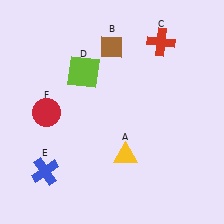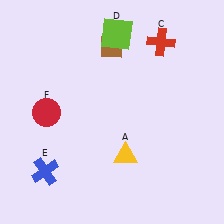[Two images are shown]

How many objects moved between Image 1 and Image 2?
1 object moved between the two images.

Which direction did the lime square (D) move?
The lime square (D) moved up.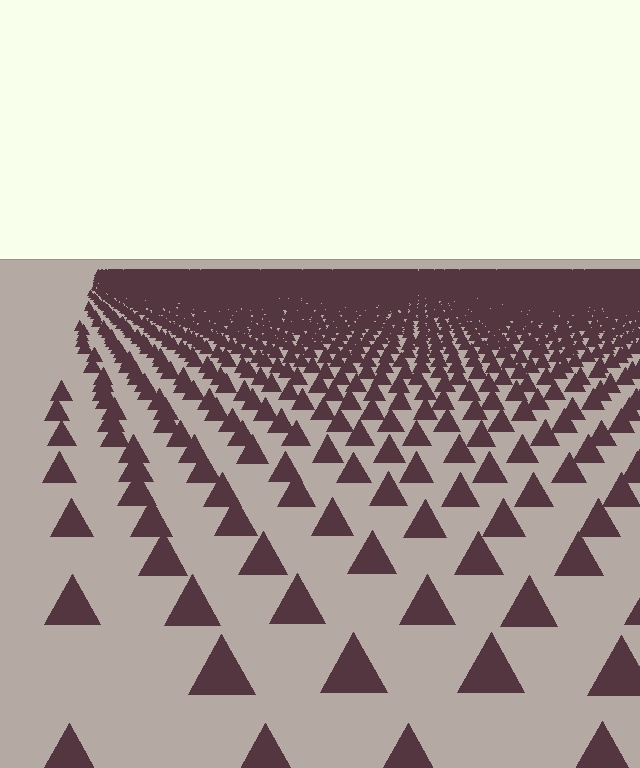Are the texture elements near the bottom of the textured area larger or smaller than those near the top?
Larger. Near the bottom, elements are closer to the viewer and appear at a bigger on-screen size.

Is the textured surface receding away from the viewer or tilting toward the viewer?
The surface is receding away from the viewer. Texture elements get smaller and denser toward the top.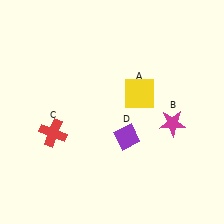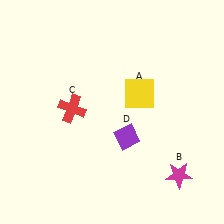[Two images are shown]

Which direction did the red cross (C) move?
The red cross (C) moved up.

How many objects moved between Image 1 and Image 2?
2 objects moved between the two images.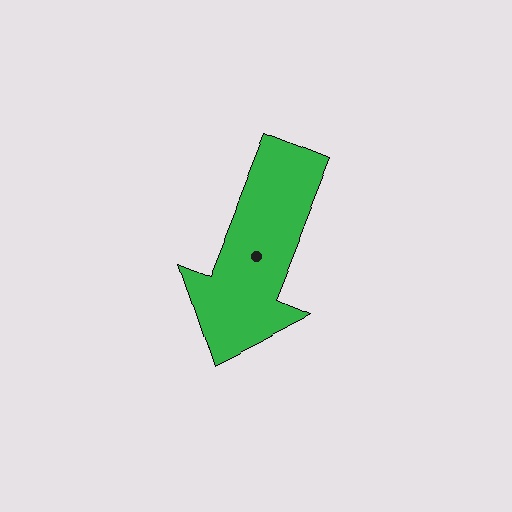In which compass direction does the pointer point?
South.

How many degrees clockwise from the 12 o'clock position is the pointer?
Approximately 202 degrees.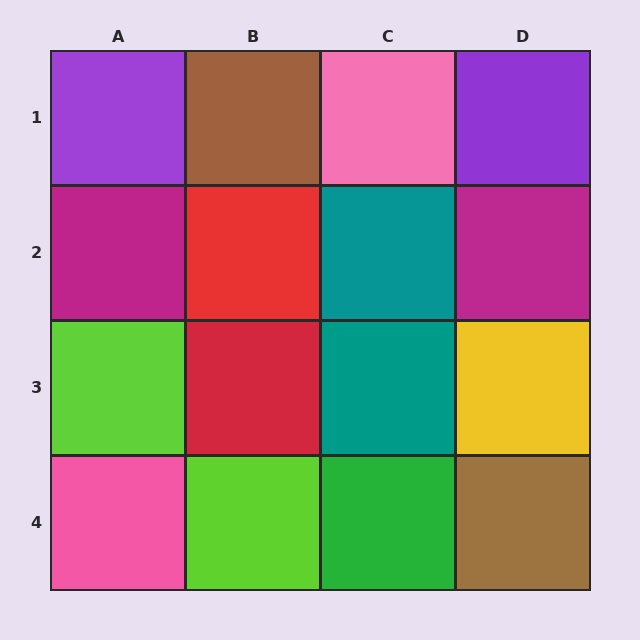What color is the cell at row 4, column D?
Brown.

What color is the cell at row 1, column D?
Purple.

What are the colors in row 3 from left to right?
Lime, red, teal, yellow.